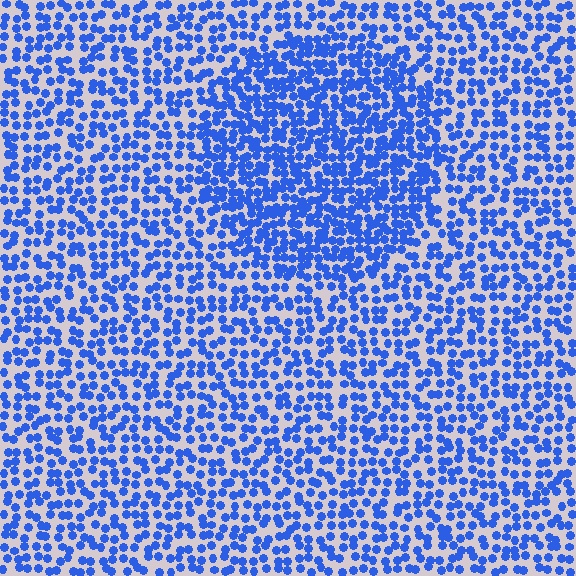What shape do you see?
I see a circle.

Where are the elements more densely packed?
The elements are more densely packed inside the circle boundary.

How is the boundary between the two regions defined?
The boundary is defined by a change in element density (approximately 1.6x ratio). All elements are the same color, size, and shape.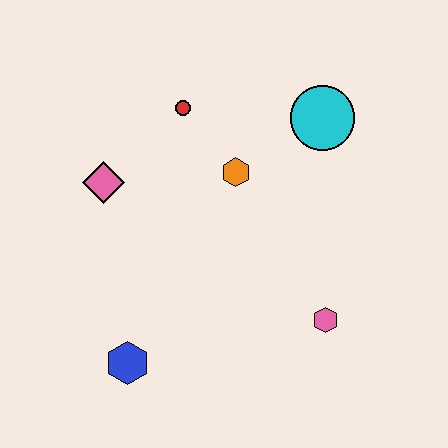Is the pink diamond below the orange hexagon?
Yes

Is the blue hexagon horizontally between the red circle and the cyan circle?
No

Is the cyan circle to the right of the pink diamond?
Yes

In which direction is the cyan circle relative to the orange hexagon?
The cyan circle is to the right of the orange hexagon.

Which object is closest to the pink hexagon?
The orange hexagon is closest to the pink hexagon.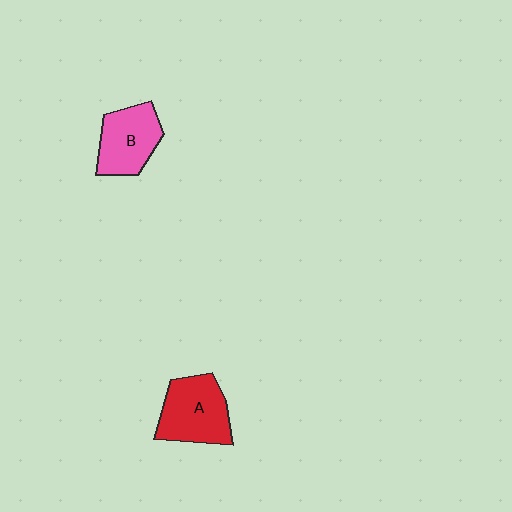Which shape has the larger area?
Shape A (red).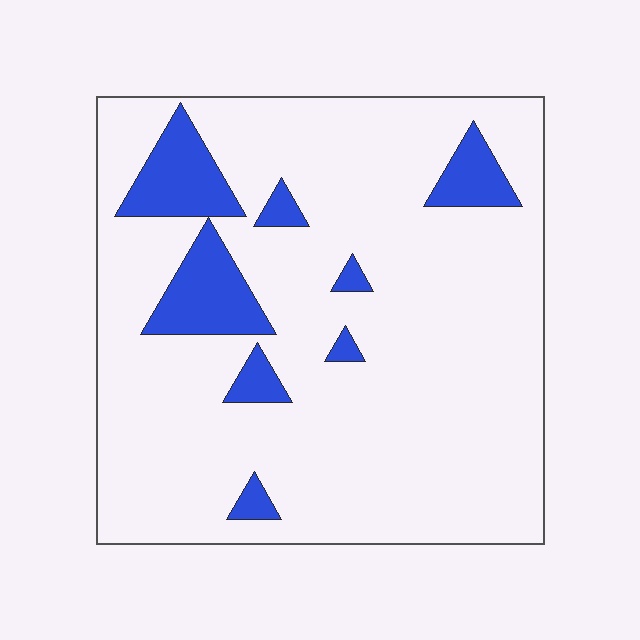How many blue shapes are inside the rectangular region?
8.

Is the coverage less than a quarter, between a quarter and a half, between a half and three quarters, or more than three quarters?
Less than a quarter.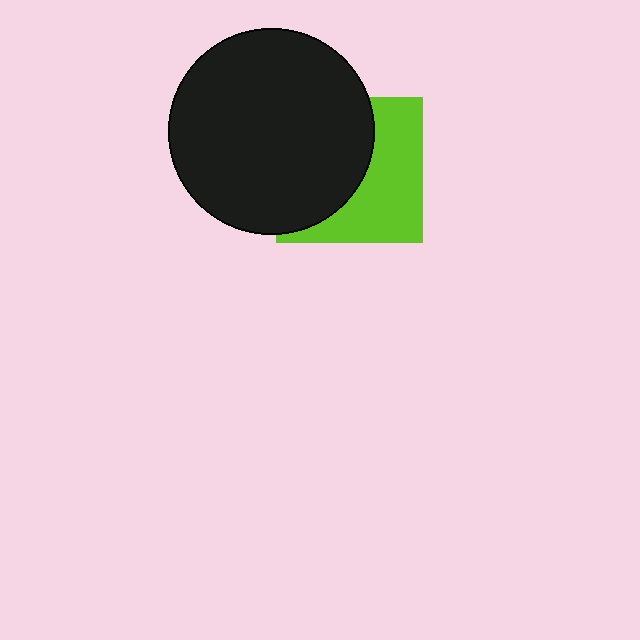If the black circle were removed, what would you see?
You would see the complete lime square.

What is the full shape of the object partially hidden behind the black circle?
The partially hidden object is a lime square.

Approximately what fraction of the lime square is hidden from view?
Roughly 52% of the lime square is hidden behind the black circle.